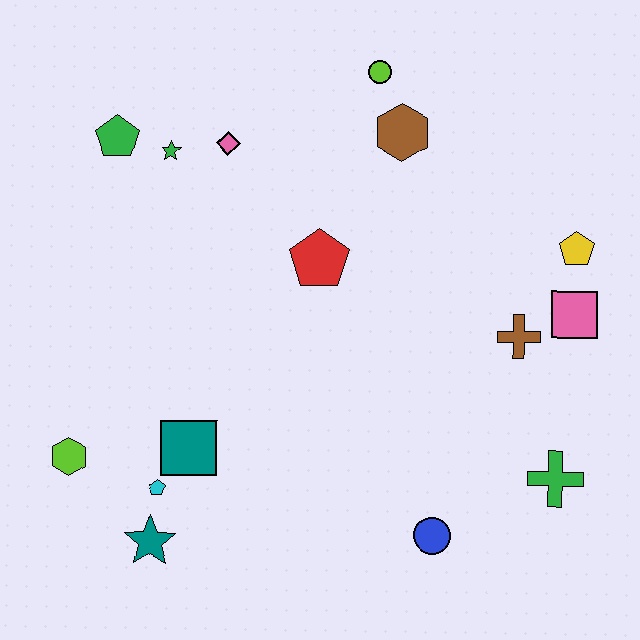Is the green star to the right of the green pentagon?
Yes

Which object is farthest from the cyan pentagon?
The yellow pentagon is farthest from the cyan pentagon.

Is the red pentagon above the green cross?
Yes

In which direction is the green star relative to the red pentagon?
The green star is to the left of the red pentagon.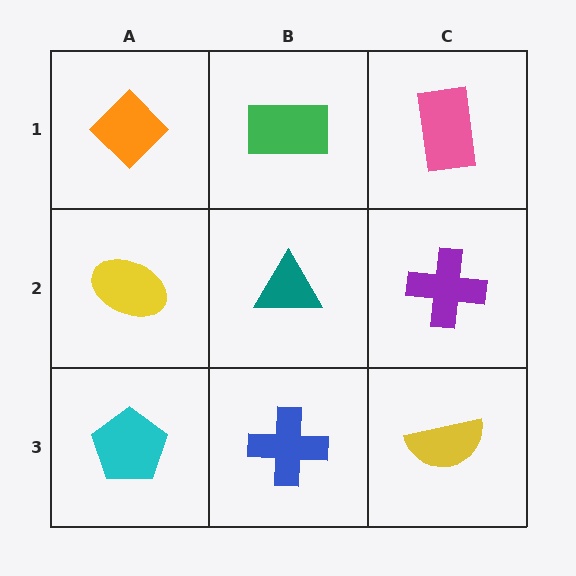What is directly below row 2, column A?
A cyan pentagon.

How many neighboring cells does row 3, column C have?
2.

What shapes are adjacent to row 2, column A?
An orange diamond (row 1, column A), a cyan pentagon (row 3, column A), a teal triangle (row 2, column B).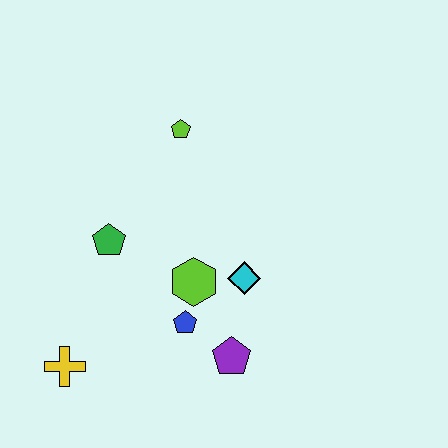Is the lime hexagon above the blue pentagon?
Yes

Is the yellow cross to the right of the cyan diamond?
No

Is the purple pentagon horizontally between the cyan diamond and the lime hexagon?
Yes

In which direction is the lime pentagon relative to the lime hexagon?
The lime pentagon is above the lime hexagon.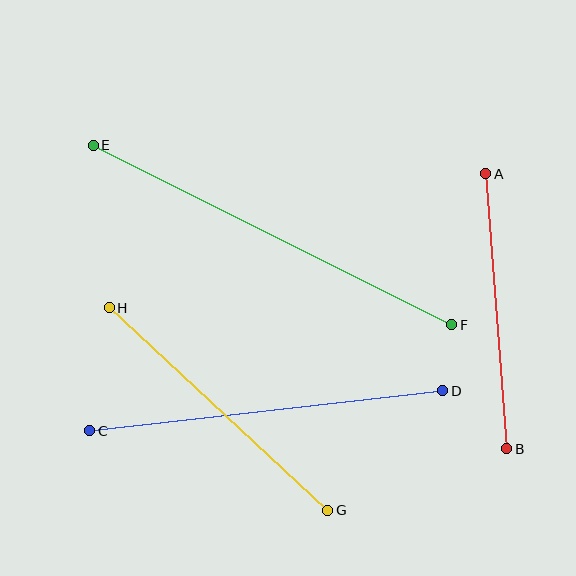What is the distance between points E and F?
The distance is approximately 401 pixels.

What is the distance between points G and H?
The distance is approximately 298 pixels.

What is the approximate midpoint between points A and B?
The midpoint is at approximately (496, 311) pixels.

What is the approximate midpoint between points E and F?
The midpoint is at approximately (272, 235) pixels.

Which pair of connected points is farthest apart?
Points E and F are farthest apart.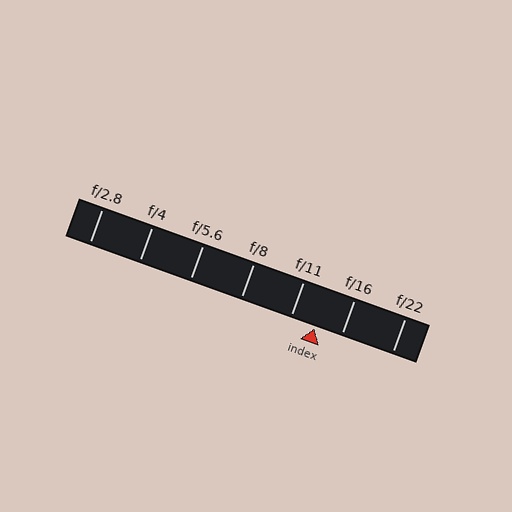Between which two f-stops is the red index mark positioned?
The index mark is between f/11 and f/16.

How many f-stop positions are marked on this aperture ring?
There are 7 f-stop positions marked.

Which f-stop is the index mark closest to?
The index mark is closest to f/11.